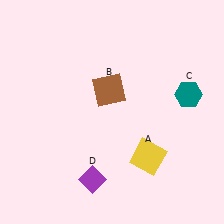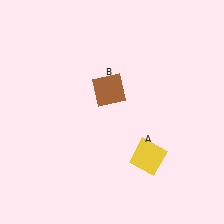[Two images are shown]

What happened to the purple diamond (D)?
The purple diamond (D) was removed in Image 2. It was in the bottom-left area of Image 1.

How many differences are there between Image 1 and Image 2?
There are 2 differences between the two images.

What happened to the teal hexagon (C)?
The teal hexagon (C) was removed in Image 2. It was in the top-right area of Image 1.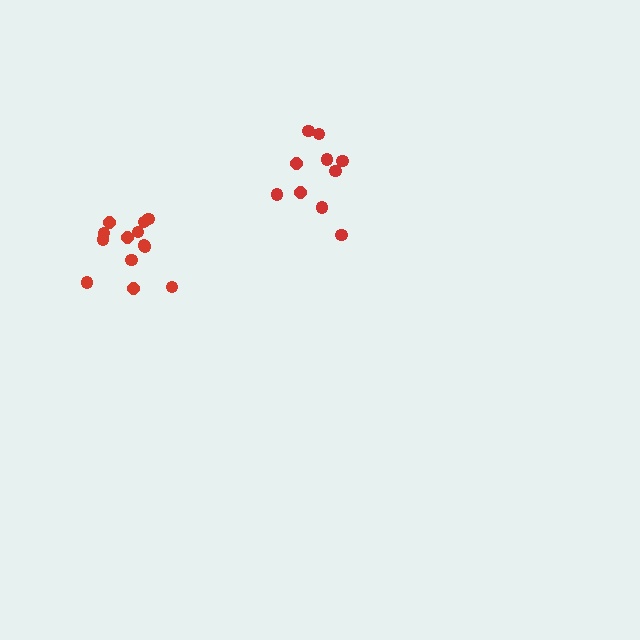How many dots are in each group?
Group 1: 13 dots, Group 2: 10 dots (23 total).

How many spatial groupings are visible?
There are 2 spatial groupings.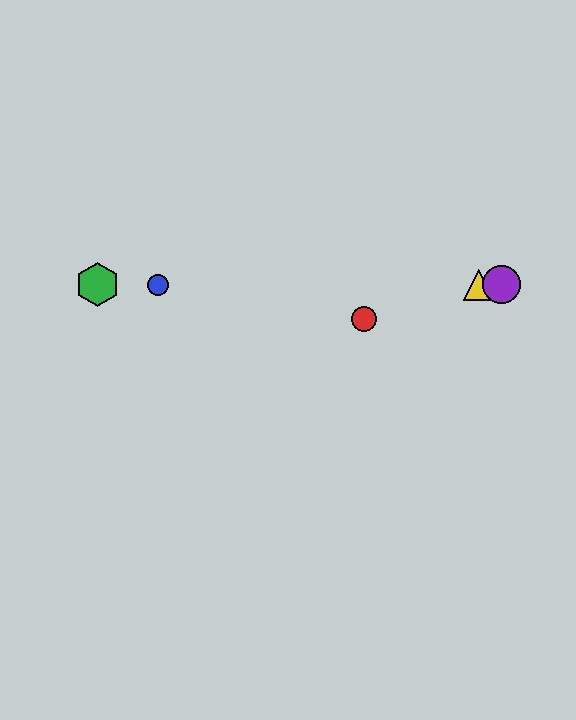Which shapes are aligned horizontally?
The blue circle, the green hexagon, the yellow triangle, the purple circle are aligned horizontally.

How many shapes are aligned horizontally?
4 shapes (the blue circle, the green hexagon, the yellow triangle, the purple circle) are aligned horizontally.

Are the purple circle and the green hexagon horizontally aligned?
Yes, both are at y≈285.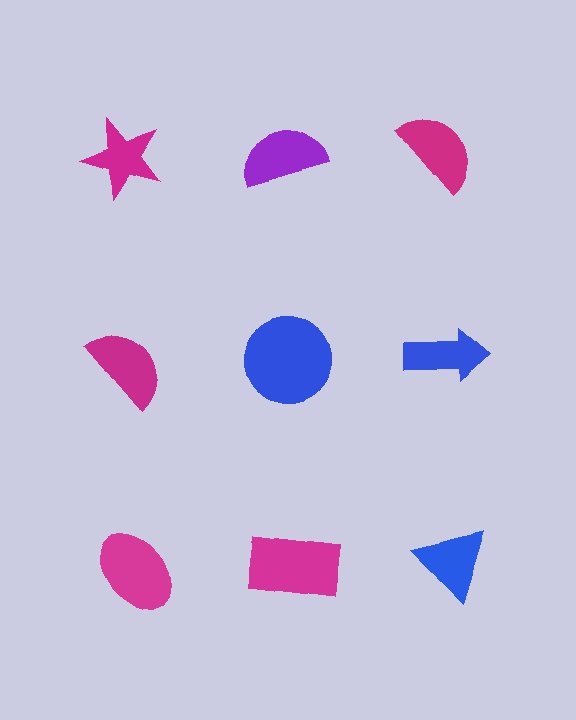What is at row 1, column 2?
A purple semicircle.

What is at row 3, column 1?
A magenta ellipse.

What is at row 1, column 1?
A magenta star.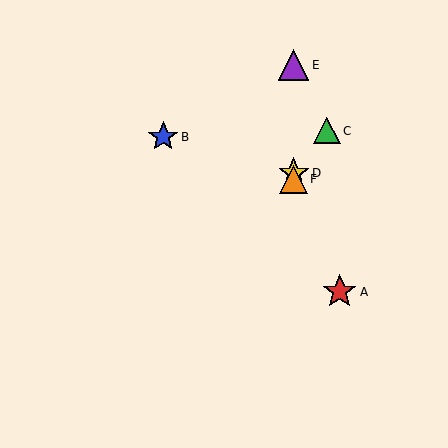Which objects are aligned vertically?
Objects D, E, F are aligned vertically.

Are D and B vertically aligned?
No, D is at x≈294 and B is at x≈163.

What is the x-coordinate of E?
Object E is at x≈294.